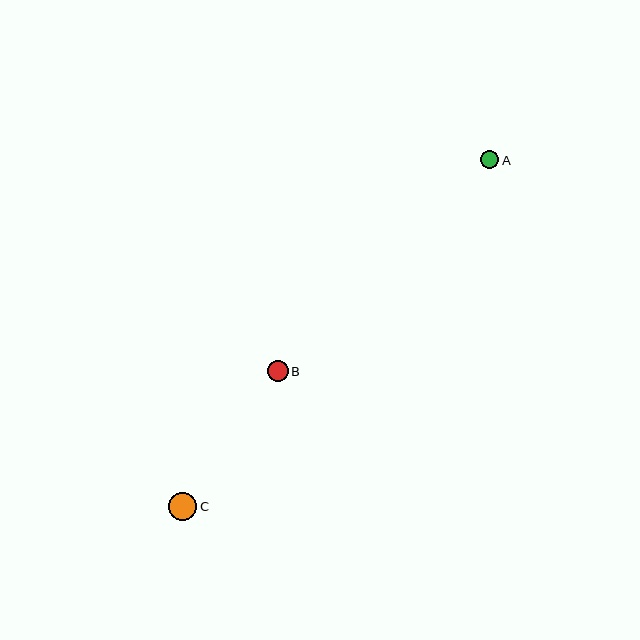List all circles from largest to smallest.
From largest to smallest: C, B, A.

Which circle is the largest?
Circle C is the largest with a size of approximately 28 pixels.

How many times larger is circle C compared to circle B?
Circle C is approximately 1.3 times the size of circle B.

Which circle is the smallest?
Circle A is the smallest with a size of approximately 18 pixels.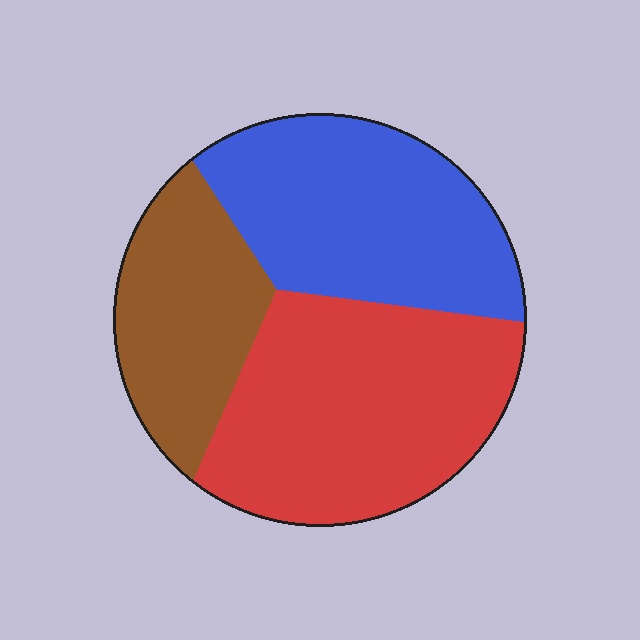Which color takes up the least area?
Brown, at roughly 25%.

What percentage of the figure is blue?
Blue covers 35% of the figure.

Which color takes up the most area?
Red, at roughly 40%.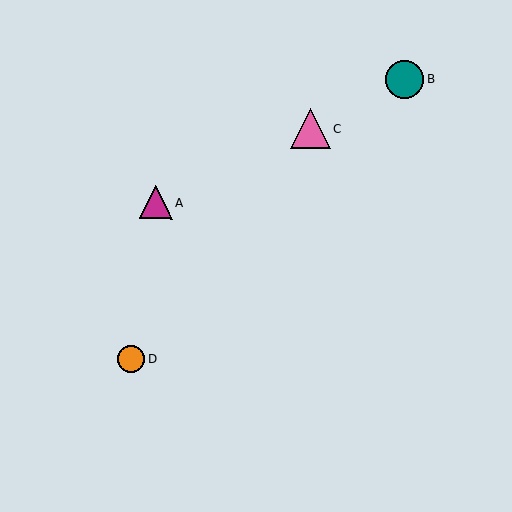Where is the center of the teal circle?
The center of the teal circle is at (405, 79).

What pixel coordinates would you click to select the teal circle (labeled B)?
Click at (405, 79) to select the teal circle B.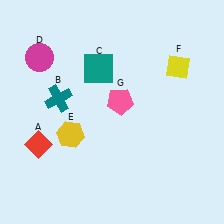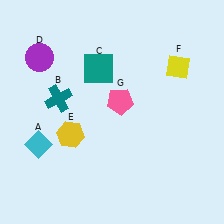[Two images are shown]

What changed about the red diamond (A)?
In Image 1, A is red. In Image 2, it changed to cyan.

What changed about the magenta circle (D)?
In Image 1, D is magenta. In Image 2, it changed to purple.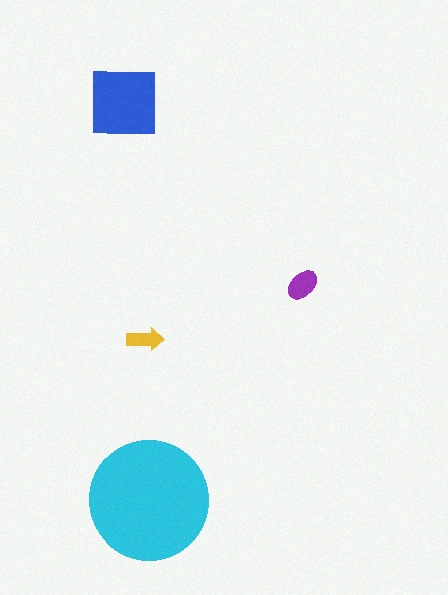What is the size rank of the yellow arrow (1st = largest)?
4th.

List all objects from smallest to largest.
The yellow arrow, the purple ellipse, the blue square, the cyan circle.